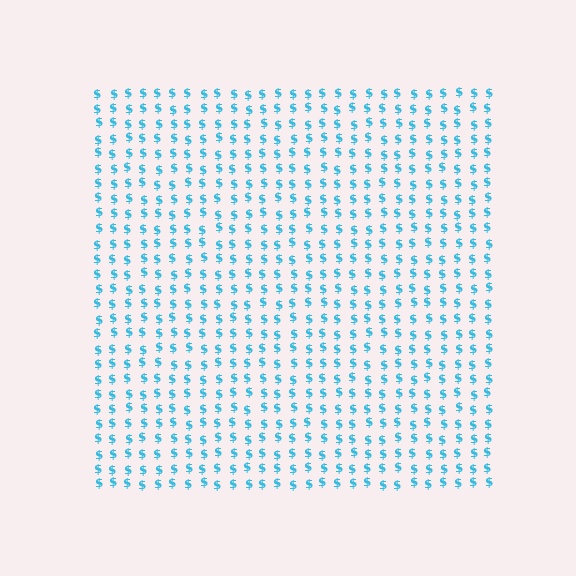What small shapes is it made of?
It is made of small dollar signs.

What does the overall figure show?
The overall figure shows a square.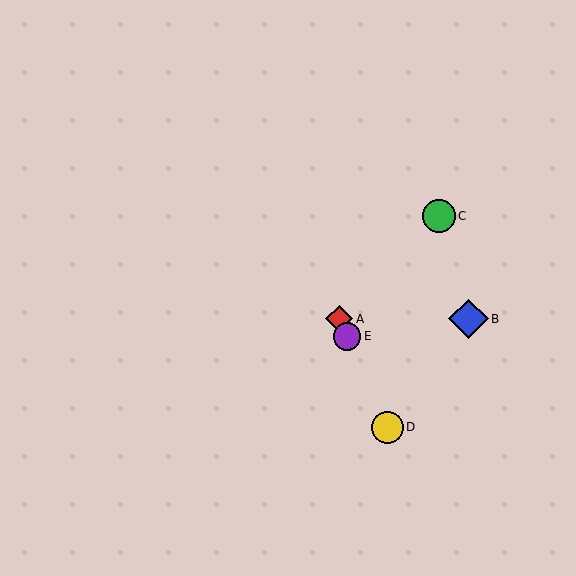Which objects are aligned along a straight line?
Objects A, D, E are aligned along a straight line.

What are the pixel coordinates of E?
Object E is at (347, 336).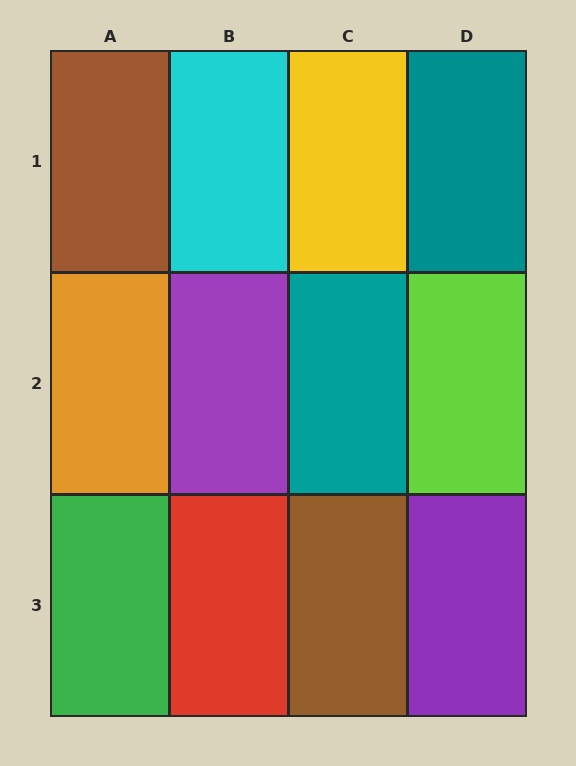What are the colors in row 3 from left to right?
Green, red, brown, purple.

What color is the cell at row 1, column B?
Cyan.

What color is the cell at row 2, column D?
Lime.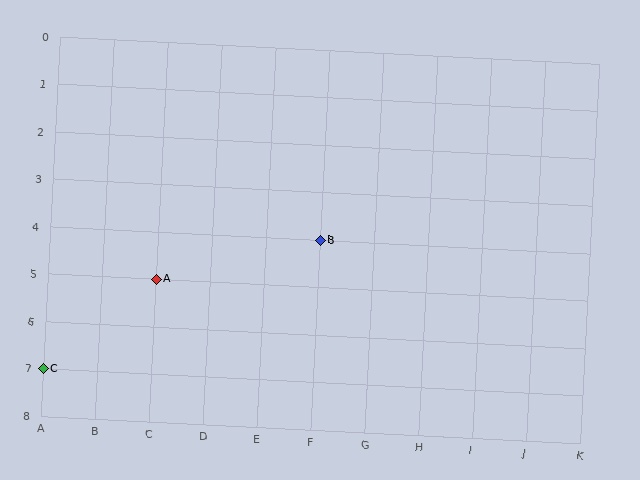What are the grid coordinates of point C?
Point C is at grid coordinates (A, 7).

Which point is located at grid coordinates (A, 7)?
Point C is at (A, 7).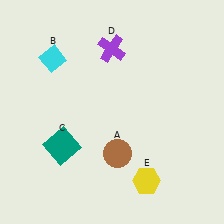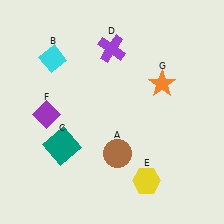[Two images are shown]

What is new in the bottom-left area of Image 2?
A purple diamond (F) was added in the bottom-left area of Image 2.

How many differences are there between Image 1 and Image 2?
There are 2 differences between the two images.